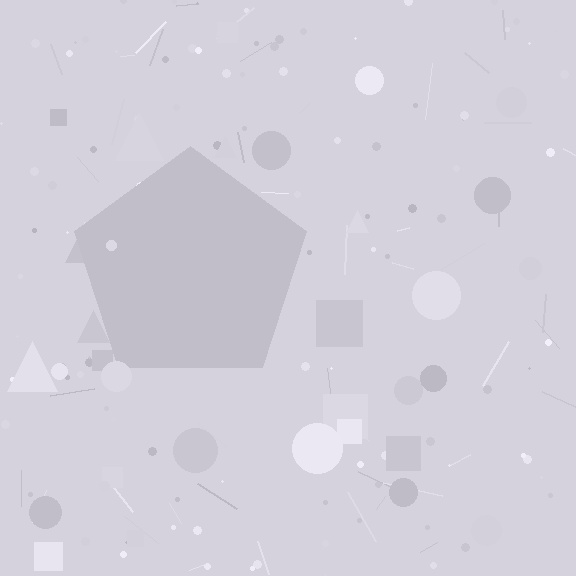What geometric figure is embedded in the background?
A pentagon is embedded in the background.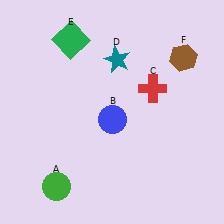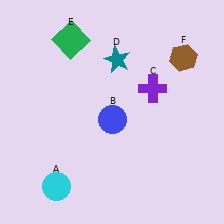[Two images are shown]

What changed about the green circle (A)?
In Image 1, A is green. In Image 2, it changed to cyan.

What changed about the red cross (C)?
In Image 1, C is red. In Image 2, it changed to purple.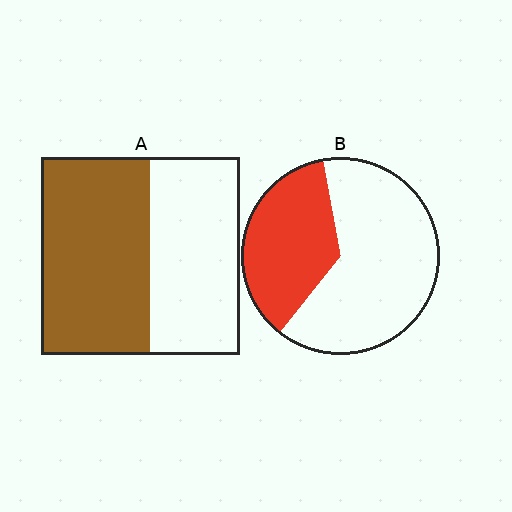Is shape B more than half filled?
No.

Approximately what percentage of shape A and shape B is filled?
A is approximately 55% and B is approximately 35%.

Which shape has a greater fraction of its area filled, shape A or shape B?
Shape A.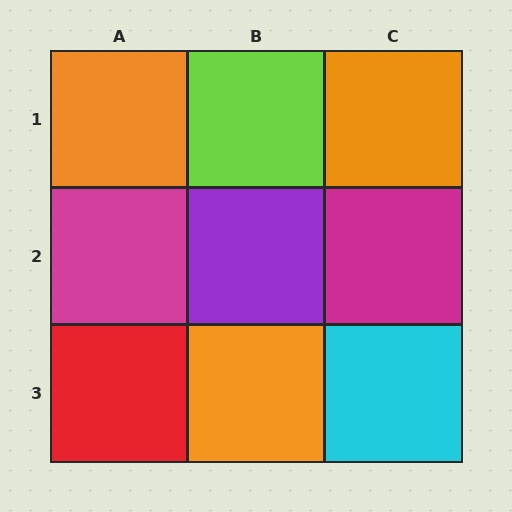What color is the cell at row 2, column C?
Magenta.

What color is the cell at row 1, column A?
Orange.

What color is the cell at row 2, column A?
Magenta.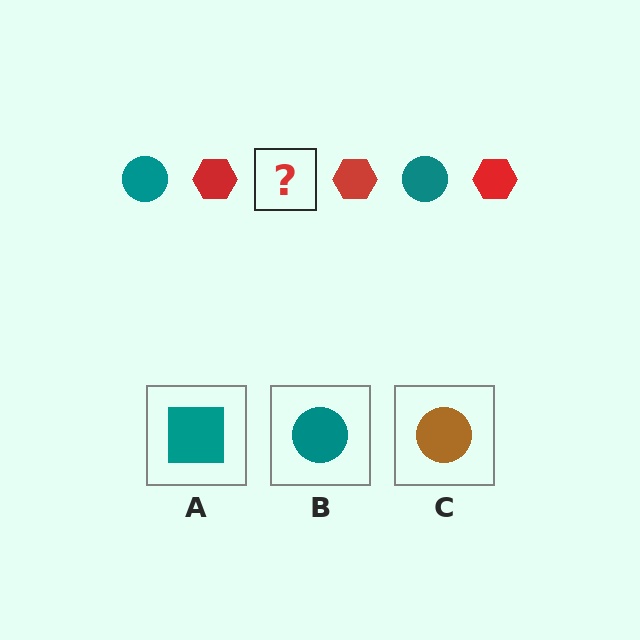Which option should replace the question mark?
Option B.